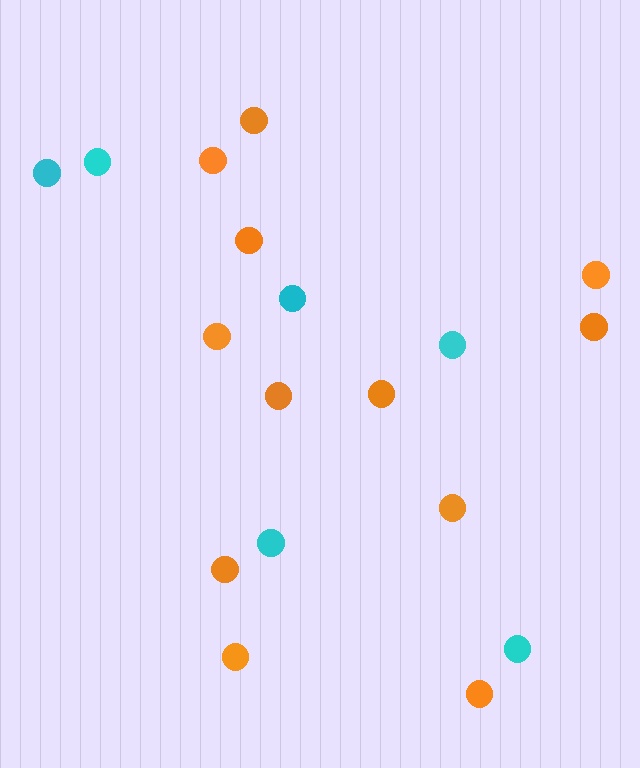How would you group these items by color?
There are 2 groups: one group of orange circles (12) and one group of cyan circles (6).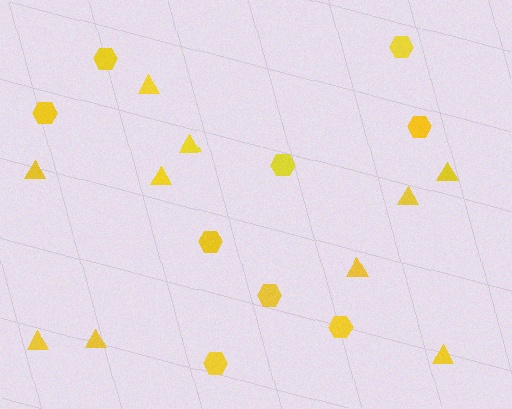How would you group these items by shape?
There are 2 groups: one group of triangles (10) and one group of hexagons (9).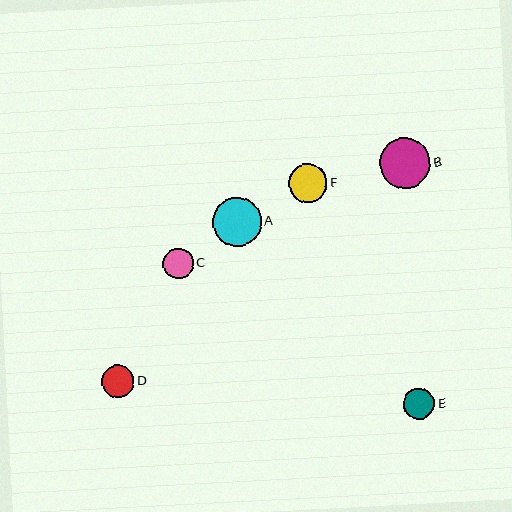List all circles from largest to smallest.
From largest to smallest: B, A, F, D, E, C.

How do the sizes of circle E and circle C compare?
Circle E and circle C are approximately the same size.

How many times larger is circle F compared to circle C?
Circle F is approximately 1.3 times the size of circle C.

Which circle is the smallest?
Circle C is the smallest with a size of approximately 30 pixels.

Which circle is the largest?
Circle B is the largest with a size of approximately 51 pixels.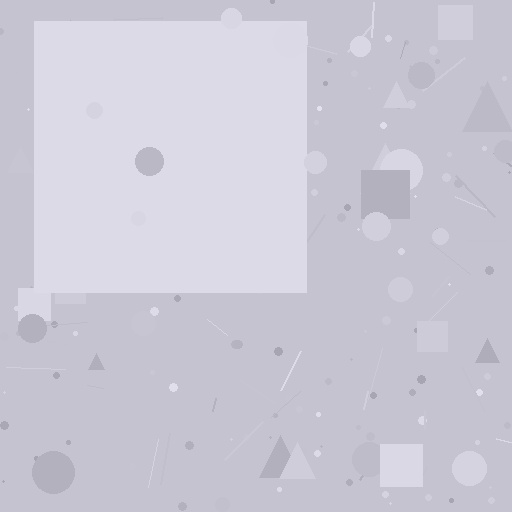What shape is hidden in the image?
A square is hidden in the image.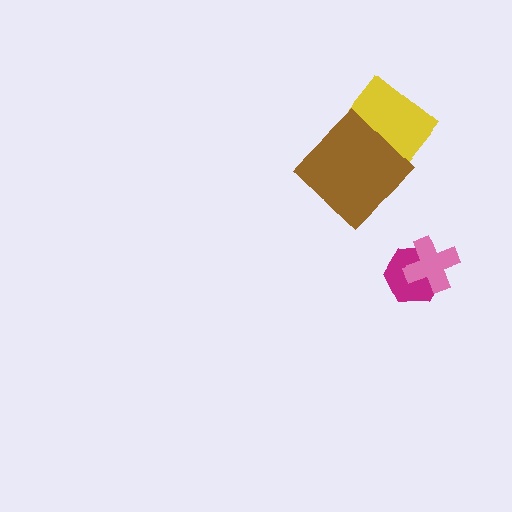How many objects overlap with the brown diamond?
1 object overlaps with the brown diamond.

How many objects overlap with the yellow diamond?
1 object overlaps with the yellow diamond.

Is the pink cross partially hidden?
No, no other shape covers it.